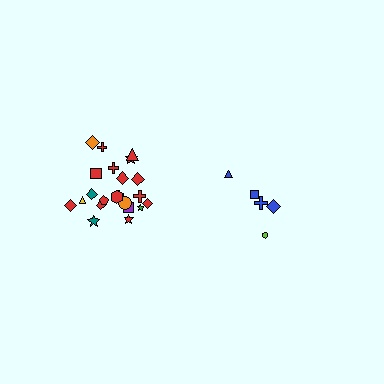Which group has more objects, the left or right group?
The left group.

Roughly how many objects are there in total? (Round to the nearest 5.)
Roughly 25 objects in total.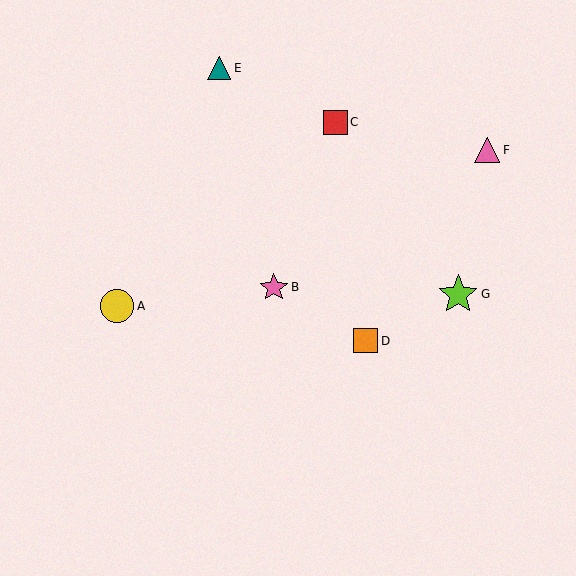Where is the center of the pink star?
The center of the pink star is at (274, 287).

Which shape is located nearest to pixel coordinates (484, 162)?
The pink triangle (labeled F) at (487, 150) is nearest to that location.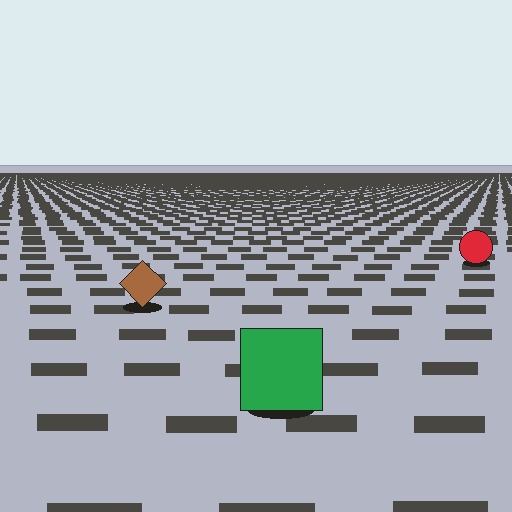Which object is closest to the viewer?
The green square is closest. The texture marks near it are larger and more spread out.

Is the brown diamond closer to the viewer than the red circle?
Yes. The brown diamond is closer — you can tell from the texture gradient: the ground texture is coarser near it.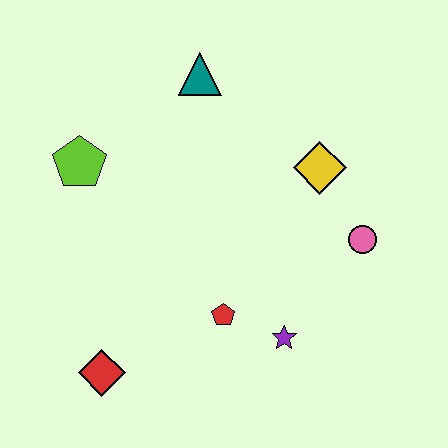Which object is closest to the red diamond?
The red pentagon is closest to the red diamond.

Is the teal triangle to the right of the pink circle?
No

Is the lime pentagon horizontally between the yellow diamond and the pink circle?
No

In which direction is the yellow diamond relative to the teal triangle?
The yellow diamond is to the right of the teal triangle.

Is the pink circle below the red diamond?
No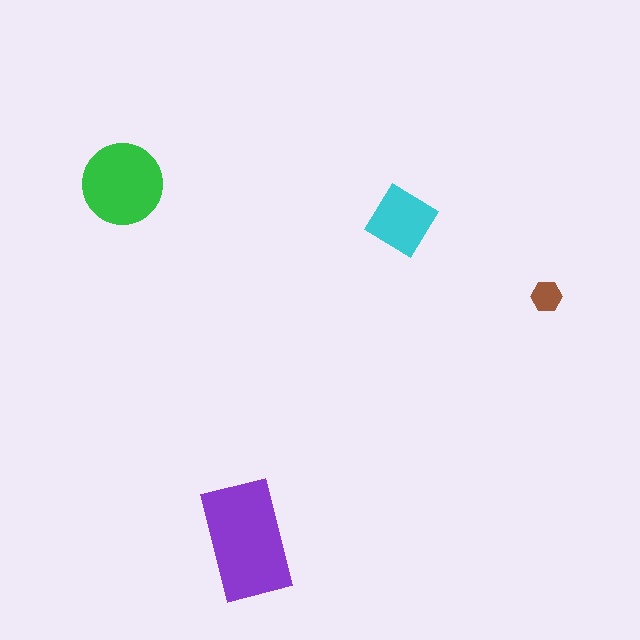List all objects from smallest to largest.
The brown hexagon, the cyan diamond, the green circle, the purple rectangle.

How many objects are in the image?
There are 4 objects in the image.